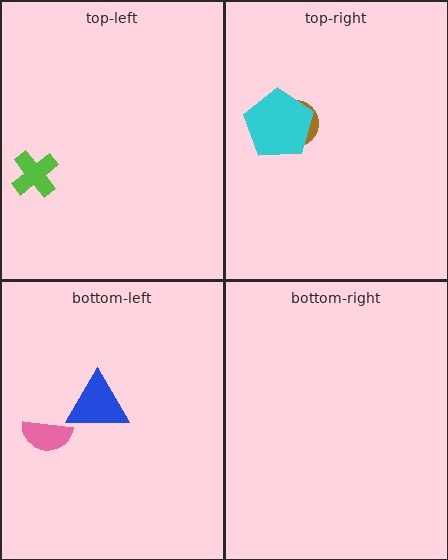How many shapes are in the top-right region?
2.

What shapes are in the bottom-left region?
The pink semicircle, the blue triangle.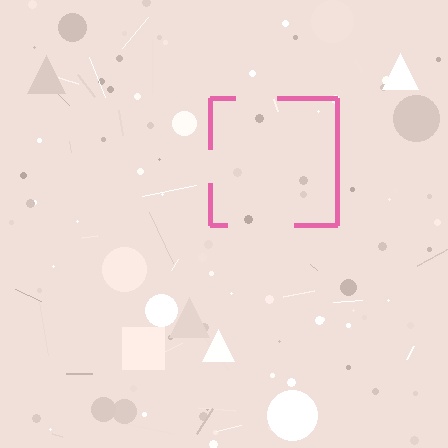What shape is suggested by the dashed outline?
The dashed outline suggests a square.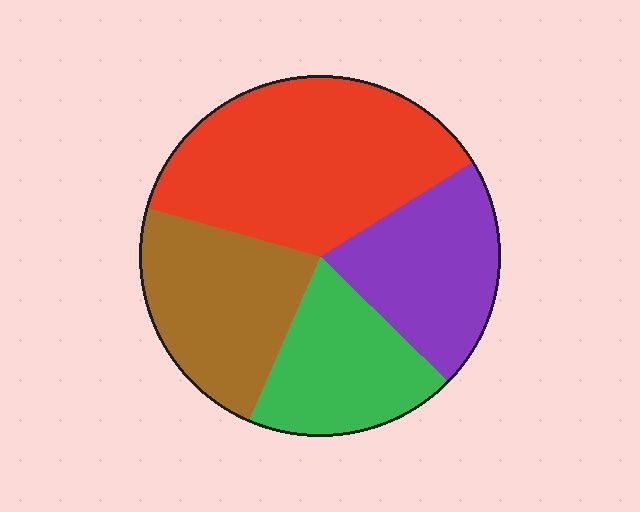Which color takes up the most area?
Red, at roughly 35%.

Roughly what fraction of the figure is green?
Green covers 19% of the figure.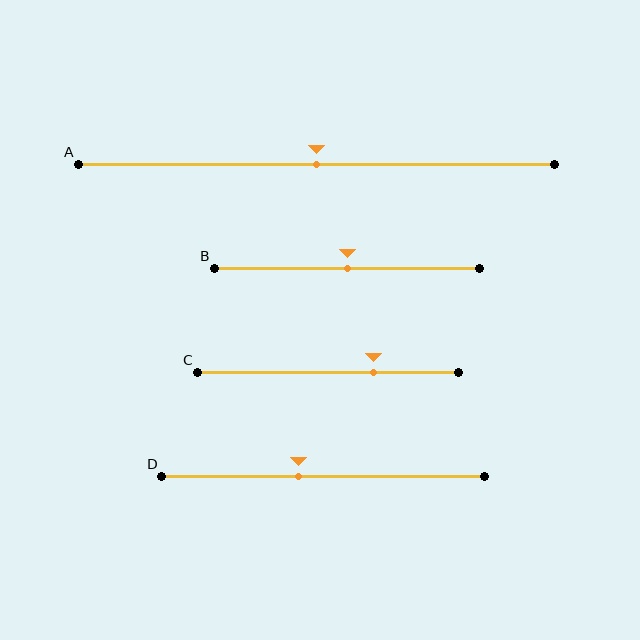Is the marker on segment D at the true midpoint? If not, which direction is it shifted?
No, the marker on segment D is shifted to the left by about 8% of the segment length.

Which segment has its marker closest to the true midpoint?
Segment A has its marker closest to the true midpoint.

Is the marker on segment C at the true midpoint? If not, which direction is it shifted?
No, the marker on segment C is shifted to the right by about 17% of the segment length.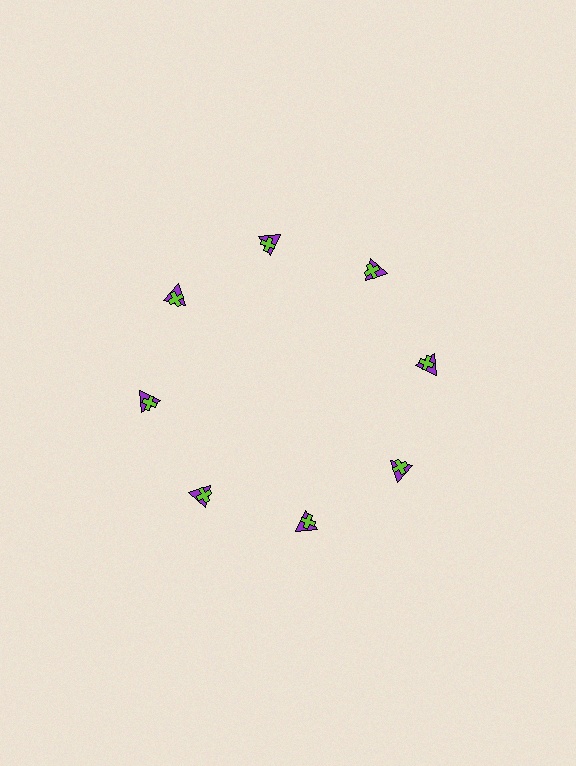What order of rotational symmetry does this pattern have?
This pattern has 8-fold rotational symmetry.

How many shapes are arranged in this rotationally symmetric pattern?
There are 16 shapes, arranged in 8 groups of 2.